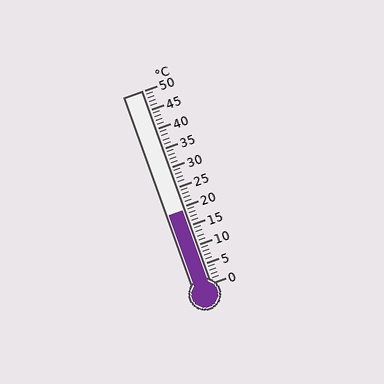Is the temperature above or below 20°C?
The temperature is below 20°C.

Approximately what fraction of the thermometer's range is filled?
The thermometer is filled to approximately 40% of its range.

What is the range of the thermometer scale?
The thermometer scale ranges from 0°C to 50°C.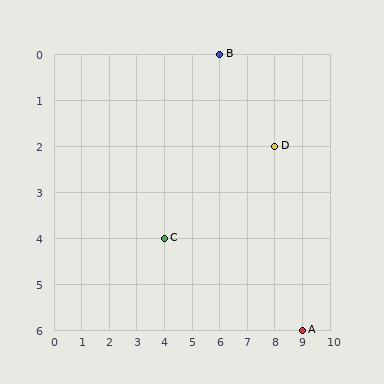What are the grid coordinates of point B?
Point B is at grid coordinates (6, 0).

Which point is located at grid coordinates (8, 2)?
Point D is at (8, 2).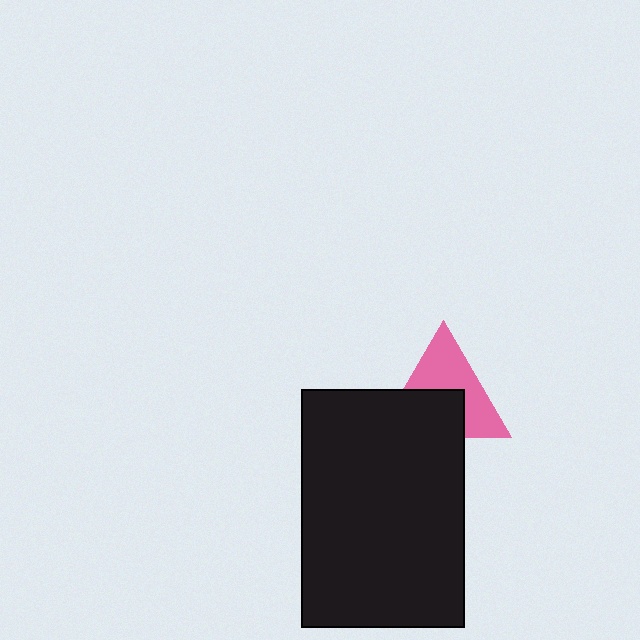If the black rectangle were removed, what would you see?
You would see the complete pink triangle.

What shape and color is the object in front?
The object in front is a black rectangle.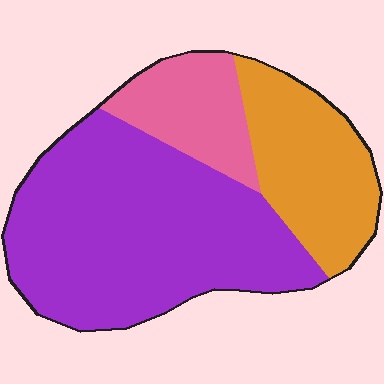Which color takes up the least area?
Pink, at roughly 15%.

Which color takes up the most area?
Purple, at roughly 60%.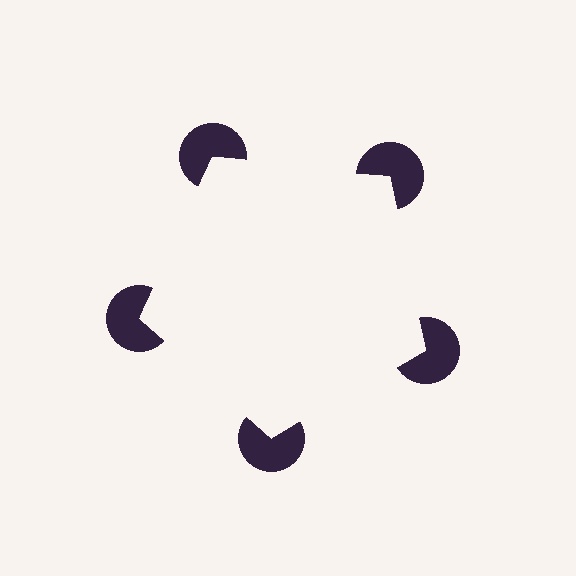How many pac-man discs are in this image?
There are 5 — one at each vertex of the illusory pentagon.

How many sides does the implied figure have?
5 sides.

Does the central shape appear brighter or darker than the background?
It typically appears slightly brighter than the background, even though no actual brightness change is drawn.